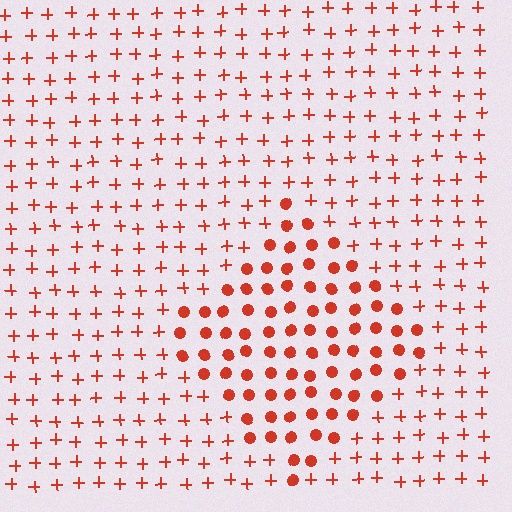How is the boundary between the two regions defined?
The boundary is defined by a change in element shape: circles inside vs. plus signs outside. All elements share the same color and spacing.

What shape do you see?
I see a diamond.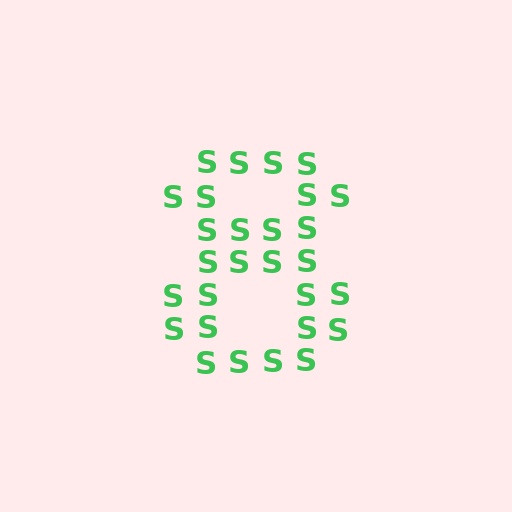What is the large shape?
The large shape is the digit 8.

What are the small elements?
The small elements are letter S's.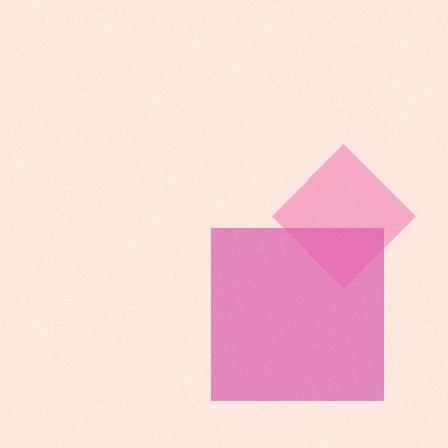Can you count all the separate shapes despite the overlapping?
Yes, there are 2 separate shapes.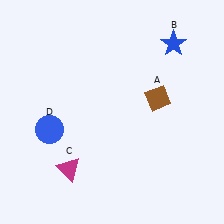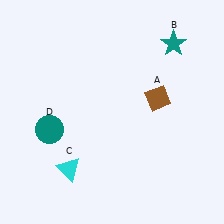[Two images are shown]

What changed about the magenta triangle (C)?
In Image 1, C is magenta. In Image 2, it changed to cyan.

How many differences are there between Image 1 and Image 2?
There are 3 differences between the two images.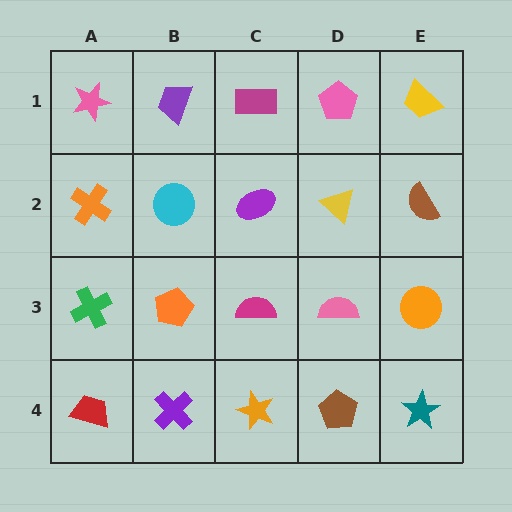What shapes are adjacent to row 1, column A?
An orange cross (row 2, column A), a purple trapezoid (row 1, column B).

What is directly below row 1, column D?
A yellow triangle.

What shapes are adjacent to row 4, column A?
A green cross (row 3, column A), a purple cross (row 4, column B).